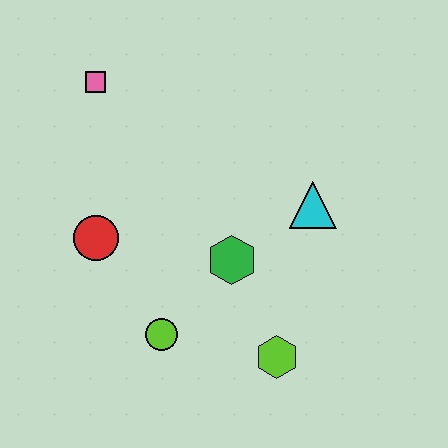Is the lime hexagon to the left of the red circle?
No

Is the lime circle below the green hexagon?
Yes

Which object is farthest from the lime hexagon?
The pink square is farthest from the lime hexagon.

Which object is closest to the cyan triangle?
The green hexagon is closest to the cyan triangle.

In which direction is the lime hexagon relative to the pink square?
The lime hexagon is below the pink square.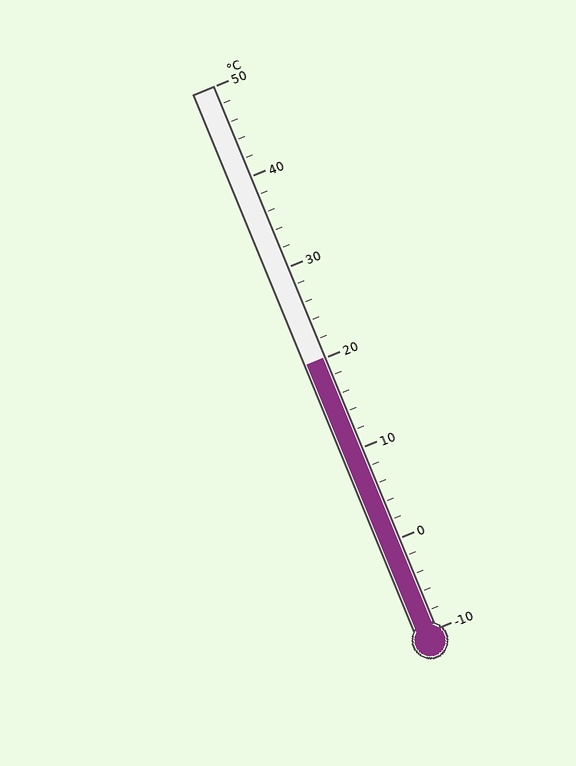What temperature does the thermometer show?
The thermometer shows approximately 20°C.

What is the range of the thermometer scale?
The thermometer scale ranges from -10°C to 50°C.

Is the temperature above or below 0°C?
The temperature is above 0°C.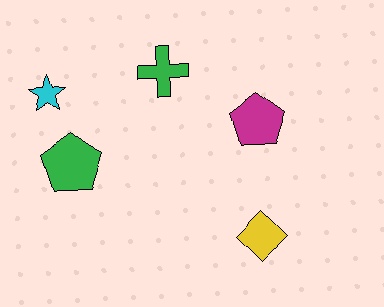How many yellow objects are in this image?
There is 1 yellow object.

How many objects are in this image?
There are 5 objects.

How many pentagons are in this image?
There are 2 pentagons.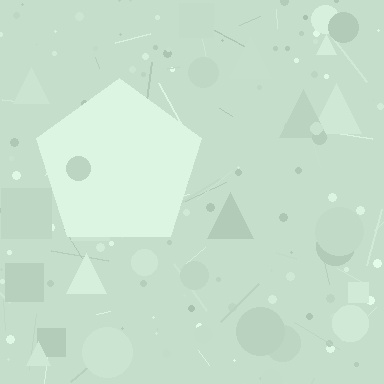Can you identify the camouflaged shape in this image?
The camouflaged shape is a pentagon.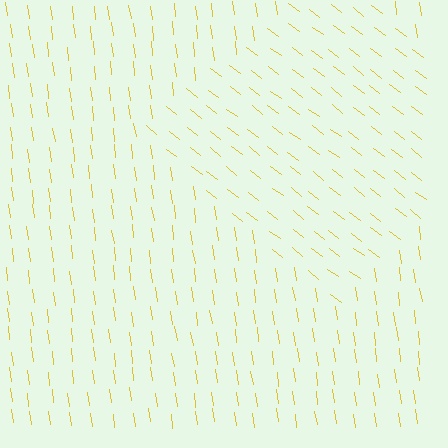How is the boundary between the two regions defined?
The boundary is defined purely by a change in line orientation (approximately 45 degrees difference). All lines are the same color and thickness.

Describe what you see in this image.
The image is filled with small yellow line segments. A diamond region in the image has lines oriented differently from the surrounding lines, creating a visible texture boundary.